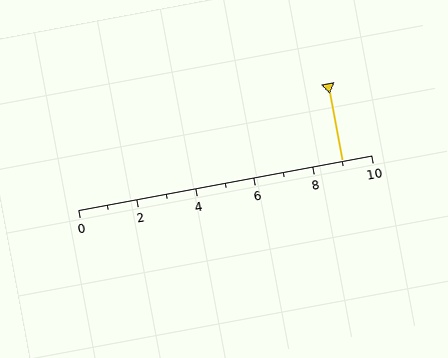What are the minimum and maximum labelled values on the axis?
The axis runs from 0 to 10.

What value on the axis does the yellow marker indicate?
The marker indicates approximately 9.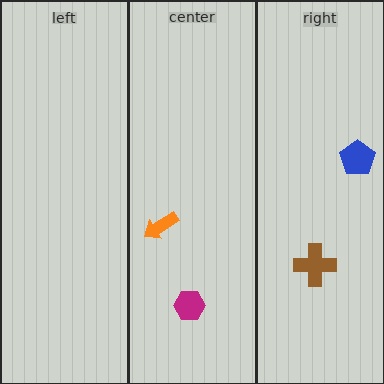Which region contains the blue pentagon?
The right region.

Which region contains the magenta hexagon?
The center region.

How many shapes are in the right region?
2.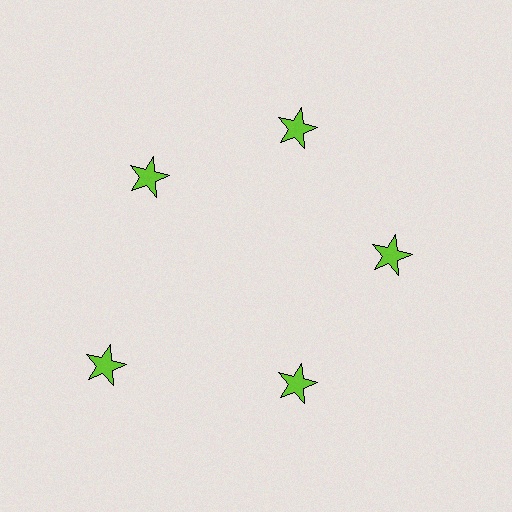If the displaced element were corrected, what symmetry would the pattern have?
It would have 5-fold rotational symmetry — the pattern would map onto itself every 72 degrees.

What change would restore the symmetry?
The symmetry would be restored by moving it inward, back onto the ring so that all 5 stars sit at equal angles and equal distance from the center.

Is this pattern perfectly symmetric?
No. The 5 lime stars are arranged in a ring, but one element near the 8 o'clock position is pushed outward from the center, breaking the 5-fold rotational symmetry.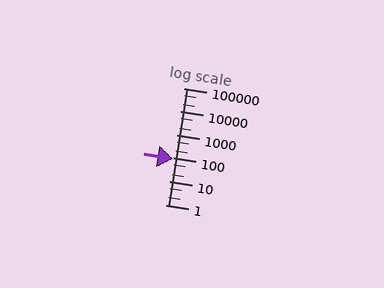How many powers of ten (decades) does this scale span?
The scale spans 5 decades, from 1 to 100000.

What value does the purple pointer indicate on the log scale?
The pointer indicates approximately 95.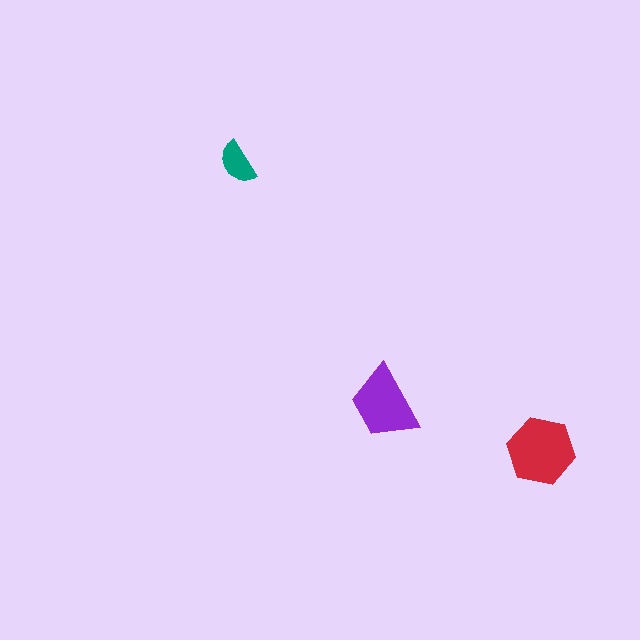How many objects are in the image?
There are 3 objects in the image.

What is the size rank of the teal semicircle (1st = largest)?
3rd.